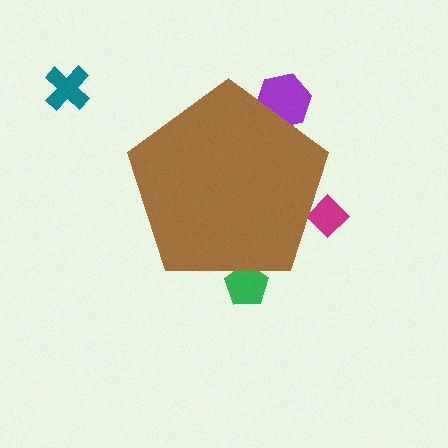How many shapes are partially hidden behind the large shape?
3 shapes are partially hidden.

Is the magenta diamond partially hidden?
Yes, the magenta diamond is partially hidden behind the brown pentagon.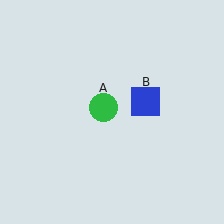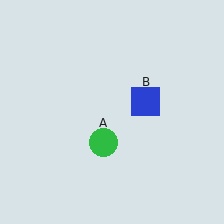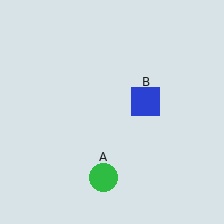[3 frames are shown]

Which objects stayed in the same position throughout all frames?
Blue square (object B) remained stationary.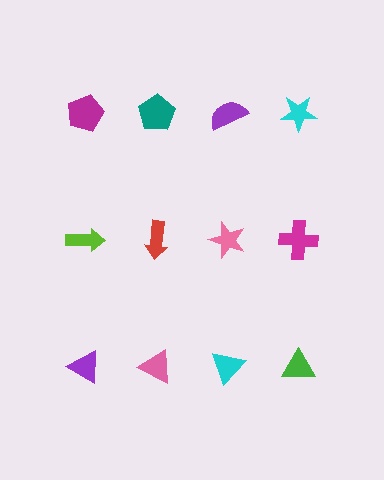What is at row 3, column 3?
A cyan triangle.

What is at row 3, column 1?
A purple triangle.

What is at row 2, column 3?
A pink star.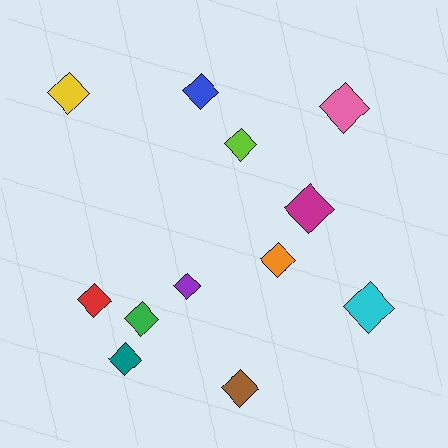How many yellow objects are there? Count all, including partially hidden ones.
There is 1 yellow object.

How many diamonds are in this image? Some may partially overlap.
There are 12 diamonds.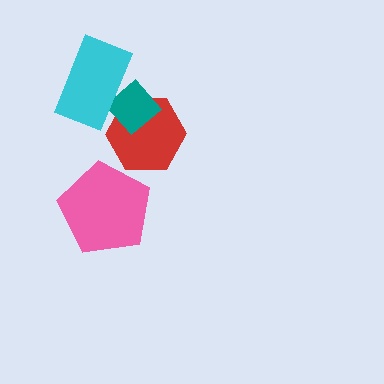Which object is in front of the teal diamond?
The cyan rectangle is in front of the teal diamond.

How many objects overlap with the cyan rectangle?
2 objects overlap with the cyan rectangle.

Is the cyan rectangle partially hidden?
No, no other shape covers it.